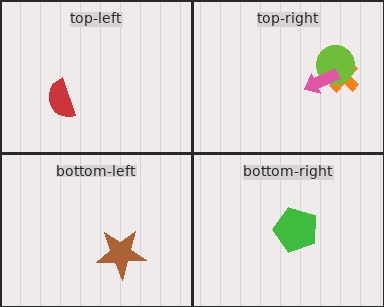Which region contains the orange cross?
The top-right region.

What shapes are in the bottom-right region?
The green pentagon.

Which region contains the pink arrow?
The top-right region.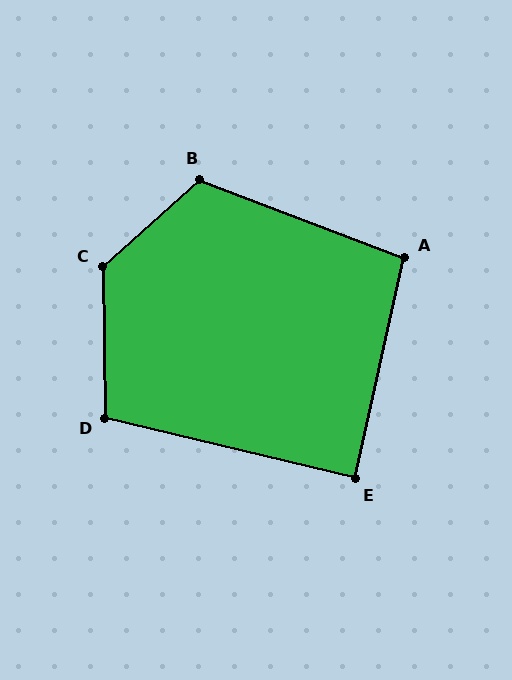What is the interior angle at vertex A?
Approximately 98 degrees (obtuse).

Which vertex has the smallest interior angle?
E, at approximately 89 degrees.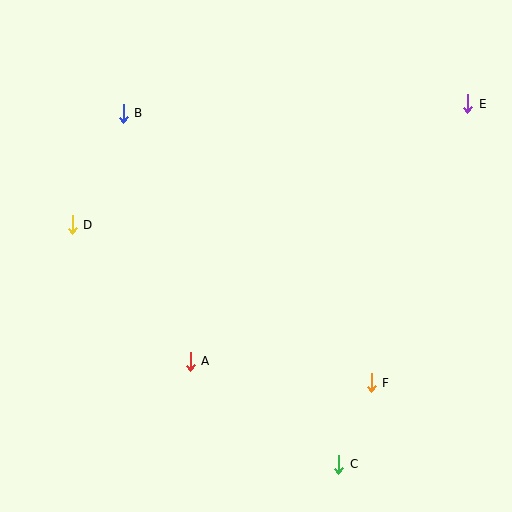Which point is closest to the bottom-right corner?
Point C is closest to the bottom-right corner.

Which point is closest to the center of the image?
Point A at (190, 361) is closest to the center.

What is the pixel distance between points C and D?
The distance between C and D is 359 pixels.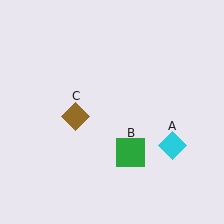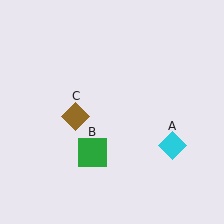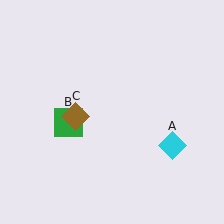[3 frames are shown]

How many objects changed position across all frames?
1 object changed position: green square (object B).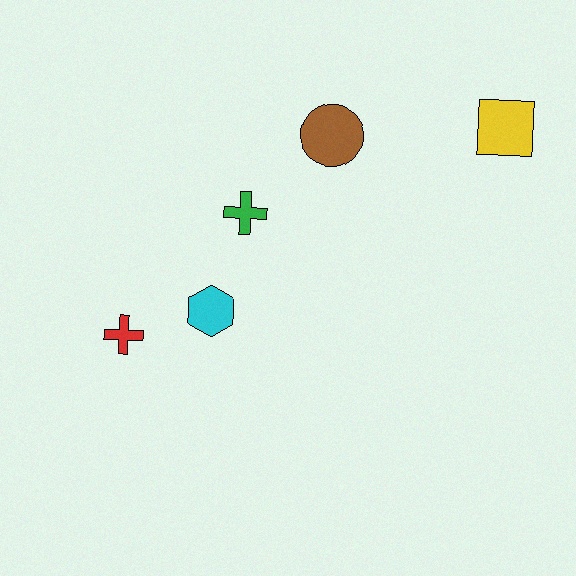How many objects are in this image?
There are 5 objects.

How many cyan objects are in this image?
There is 1 cyan object.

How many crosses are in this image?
There are 2 crosses.